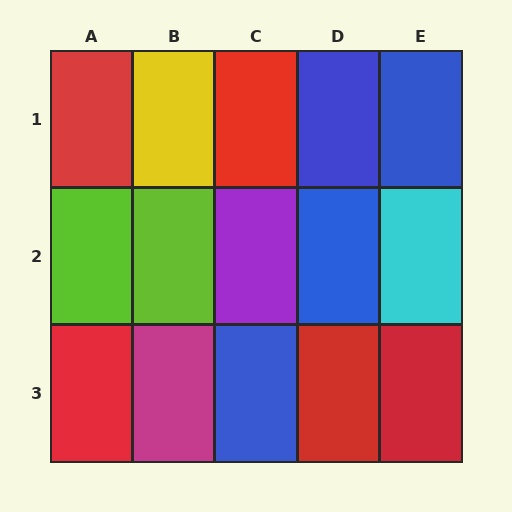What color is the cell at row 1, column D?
Blue.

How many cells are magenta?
1 cell is magenta.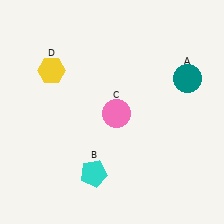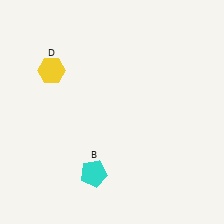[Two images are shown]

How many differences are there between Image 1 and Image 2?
There are 2 differences between the two images.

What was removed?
The pink circle (C), the teal circle (A) were removed in Image 2.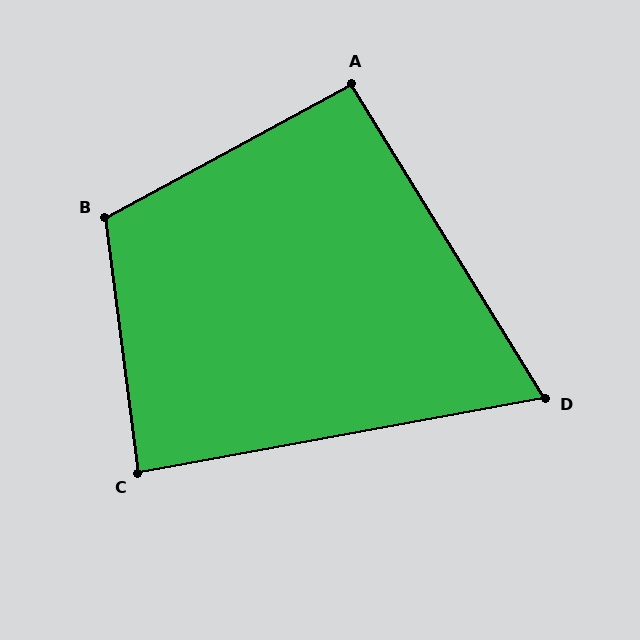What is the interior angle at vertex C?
Approximately 87 degrees (approximately right).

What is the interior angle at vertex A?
Approximately 93 degrees (approximately right).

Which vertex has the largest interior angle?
B, at approximately 111 degrees.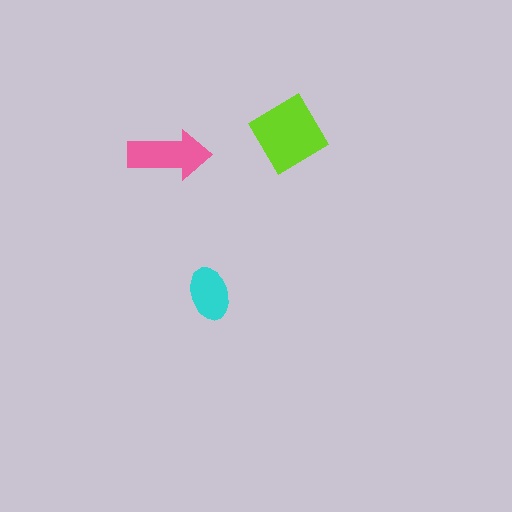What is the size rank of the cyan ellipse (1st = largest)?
3rd.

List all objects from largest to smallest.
The lime diamond, the pink arrow, the cyan ellipse.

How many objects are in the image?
There are 3 objects in the image.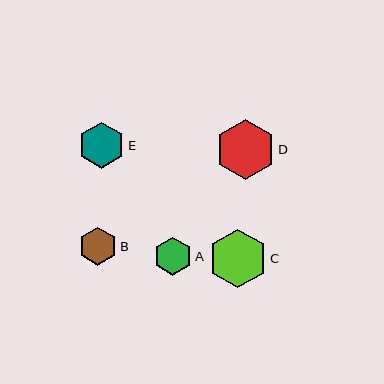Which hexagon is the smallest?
Hexagon A is the smallest with a size of approximately 38 pixels.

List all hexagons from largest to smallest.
From largest to smallest: D, C, E, B, A.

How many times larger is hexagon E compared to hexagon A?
Hexagon E is approximately 1.2 times the size of hexagon A.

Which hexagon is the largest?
Hexagon D is the largest with a size of approximately 60 pixels.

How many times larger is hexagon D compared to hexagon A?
Hexagon D is approximately 1.6 times the size of hexagon A.